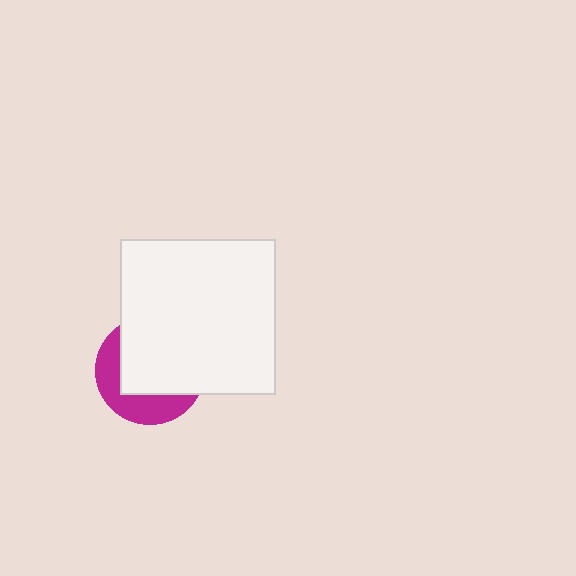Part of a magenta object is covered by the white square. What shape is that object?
It is a circle.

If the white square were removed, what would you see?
You would see the complete magenta circle.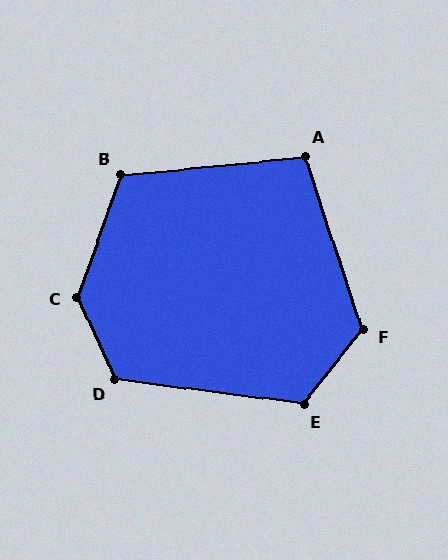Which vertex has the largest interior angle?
C, at approximately 136 degrees.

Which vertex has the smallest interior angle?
A, at approximately 103 degrees.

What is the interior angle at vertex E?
Approximately 121 degrees (obtuse).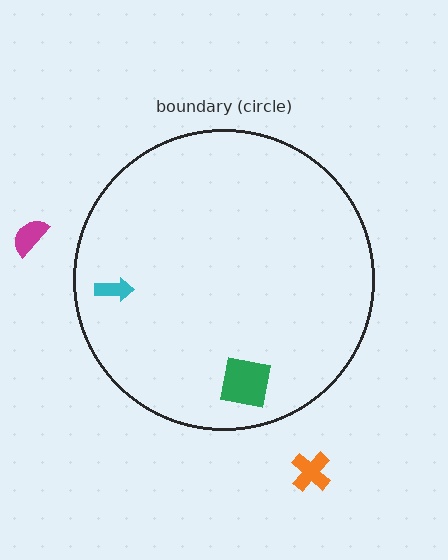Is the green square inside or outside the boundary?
Inside.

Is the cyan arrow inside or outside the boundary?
Inside.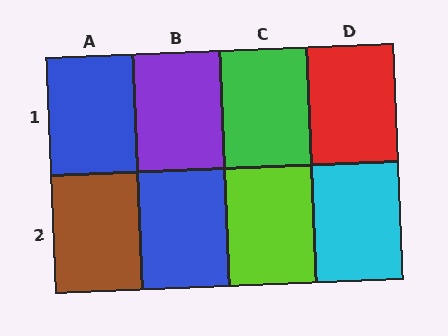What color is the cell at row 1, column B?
Purple.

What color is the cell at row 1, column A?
Blue.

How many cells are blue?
2 cells are blue.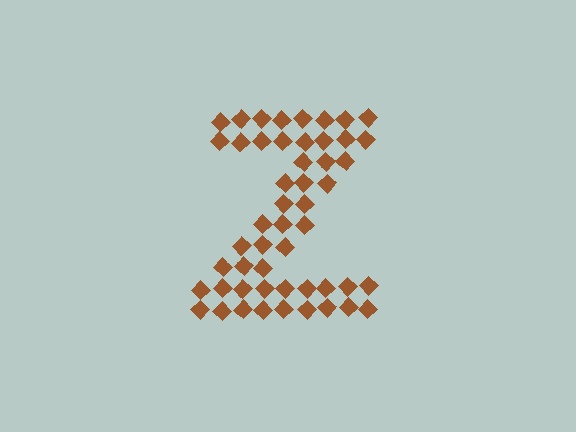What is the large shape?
The large shape is the letter Z.